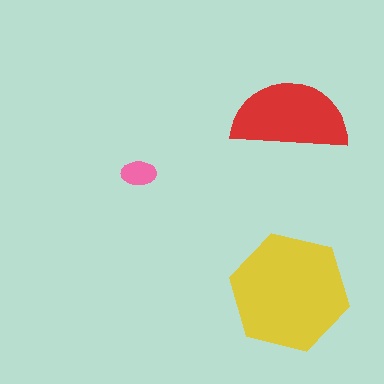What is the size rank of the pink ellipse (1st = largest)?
3rd.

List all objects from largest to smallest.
The yellow hexagon, the red semicircle, the pink ellipse.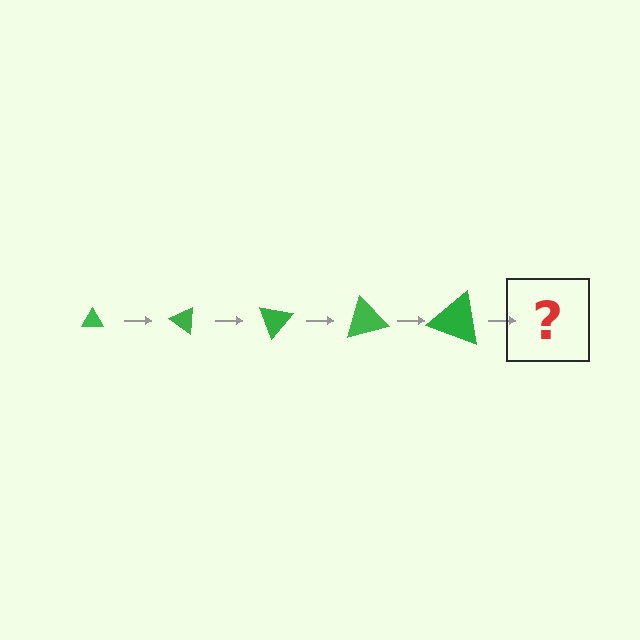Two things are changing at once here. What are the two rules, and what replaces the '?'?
The two rules are that the triangle grows larger each step and it rotates 35 degrees each step. The '?' should be a triangle, larger than the previous one and rotated 175 degrees from the start.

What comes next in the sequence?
The next element should be a triangle, larger than the previous one and rotated 175 degrees from the start.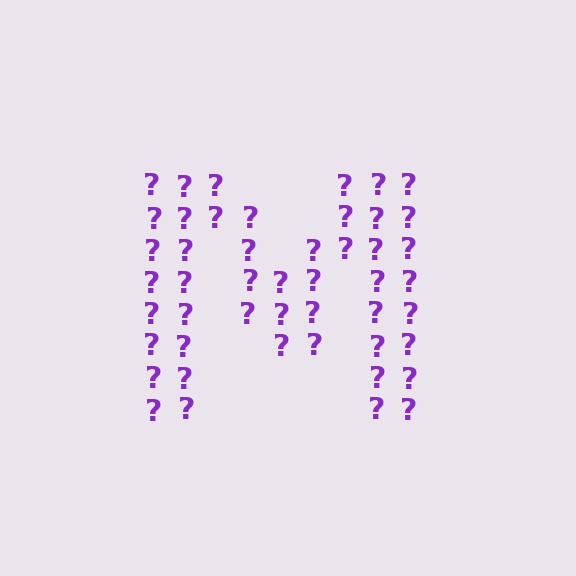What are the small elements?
The small elements are question marks.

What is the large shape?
The large shape is the letter M.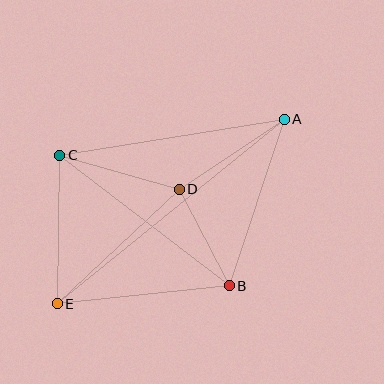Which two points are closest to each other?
Points B and D are closest to each other.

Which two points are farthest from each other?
Points A and E are farthest from each other.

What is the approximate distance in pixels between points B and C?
The distance between B and C is approximately 214 pixels.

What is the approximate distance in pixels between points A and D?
The distance between A and D is approximately 126 pixels.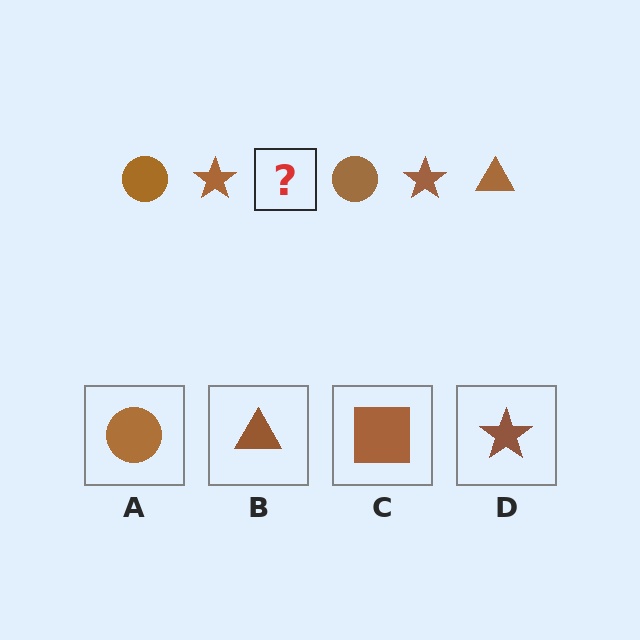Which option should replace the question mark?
Option B.